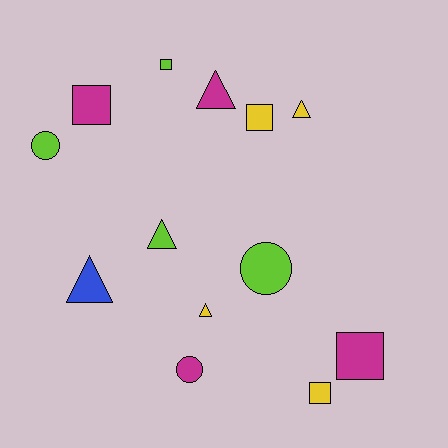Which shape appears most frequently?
Triangle, with 5 objects.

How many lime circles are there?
There are 2 lime circles.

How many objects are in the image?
There are 13 objects.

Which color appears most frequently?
Magenta, with 4 objects.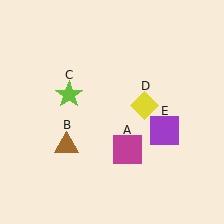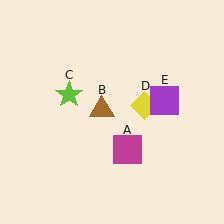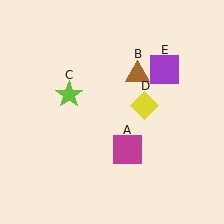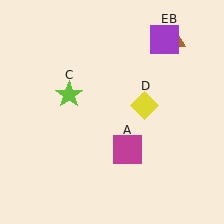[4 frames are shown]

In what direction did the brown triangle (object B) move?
The brown triangle (object B) moved up and to the right.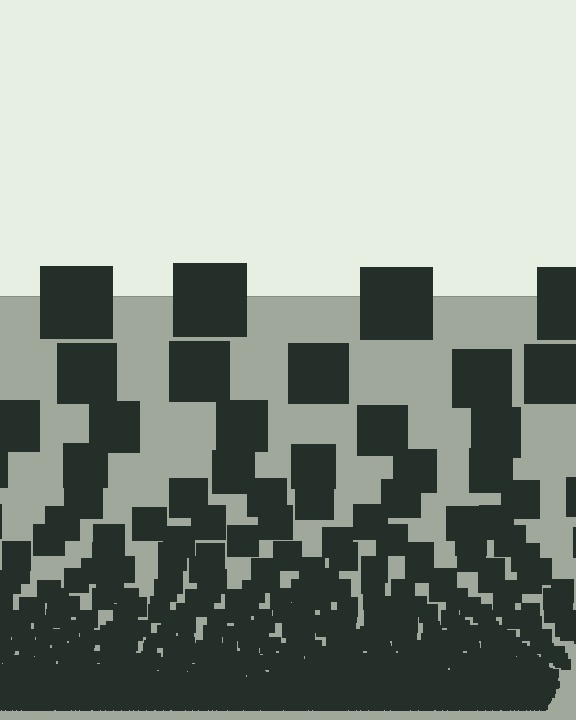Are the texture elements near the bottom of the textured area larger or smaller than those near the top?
Smaller. The gradient is inverted — elements near the bottom are smaller and denser.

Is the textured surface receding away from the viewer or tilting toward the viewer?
The surface appears to tilt toward the viewer. Texture elements get larger and sparser toward the top.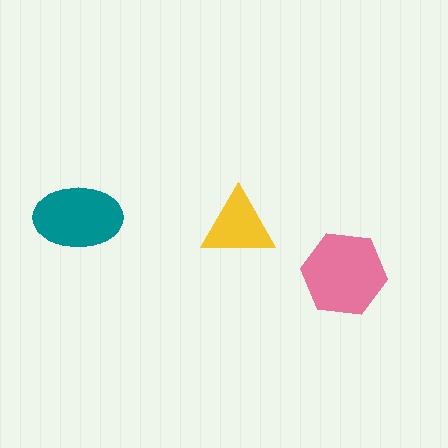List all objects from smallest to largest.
The yellow triangle, the teal ellipse, the pink hexagon.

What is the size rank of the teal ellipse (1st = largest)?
2nd.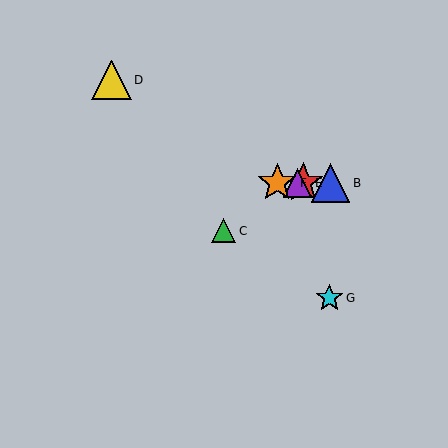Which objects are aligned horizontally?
Objects A, B, E, F are aligned horizontally.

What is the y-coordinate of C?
Object C is at y≈231.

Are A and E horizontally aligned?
Yes, both are at y≈183.